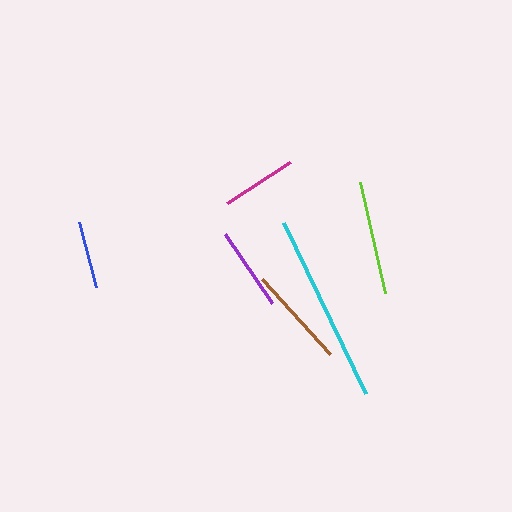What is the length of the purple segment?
The purple segment is approximately 83 pixels long.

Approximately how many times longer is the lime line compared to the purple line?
The lime line is approximately 1.4 times the length of the purple line.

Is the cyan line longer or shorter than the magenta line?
The cyan line is longer than the magenta line.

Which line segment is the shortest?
The blue line is the shortest at approximately 68 pixels.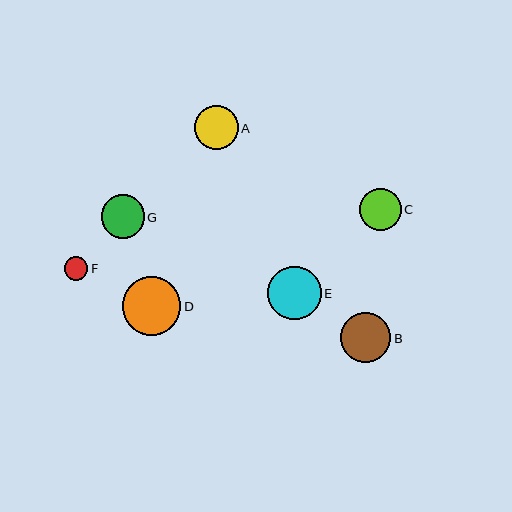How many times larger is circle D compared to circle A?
Circle D is approximately 1.3 times the size of circle A.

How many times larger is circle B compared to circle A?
Circle B is approximately 1.2 times the size of circle A.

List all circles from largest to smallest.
From largest to smallest: D, E, B, A, G, C, F.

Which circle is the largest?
Circle D is the largest with a size of approximately 59 pixels.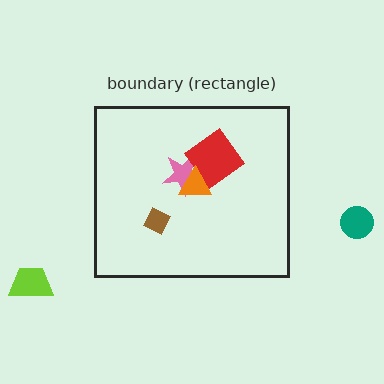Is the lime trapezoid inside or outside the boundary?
Outside.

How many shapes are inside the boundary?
4 inside, 2 outside.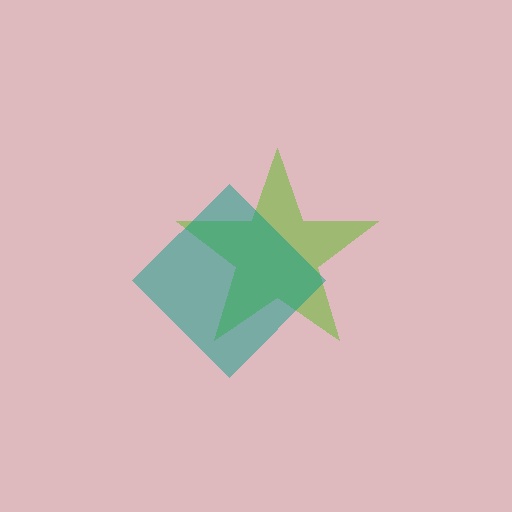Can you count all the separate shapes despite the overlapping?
Yes, there are 2 separate shapes.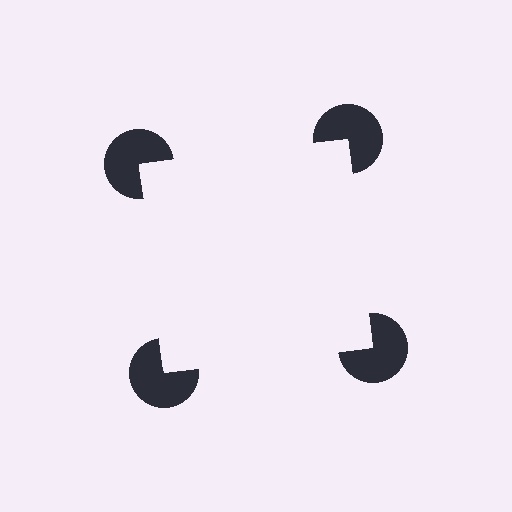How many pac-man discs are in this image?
There are 4 — one at each vertex of the illusory square.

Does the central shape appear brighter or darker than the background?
It typically appears slightly brighter than the background, even though no actual brightness change is drawn.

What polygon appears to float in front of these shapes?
An illusory square — its edges are inferred from the aligned wedge cuts in the pac-man discs, not physically drawn.